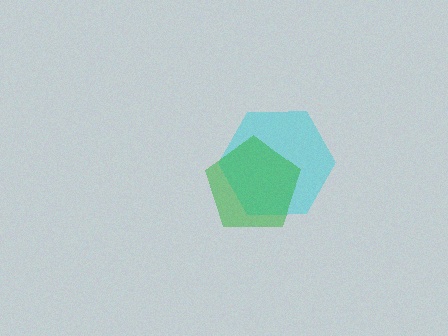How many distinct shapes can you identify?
There are 2 distinct shapes: a cyan hexagon, a green pentagon.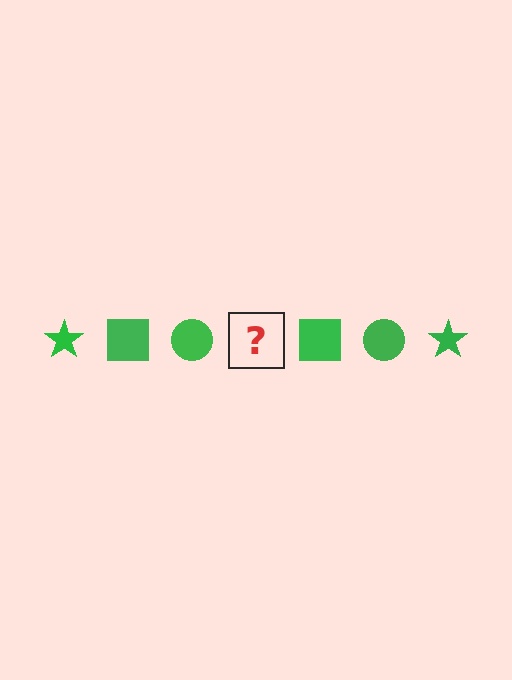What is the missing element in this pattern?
The missing element is a green star.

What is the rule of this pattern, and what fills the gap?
The rule is that the pattern cycles through star, square, circle shapes in green. The gap should be filled with a green star.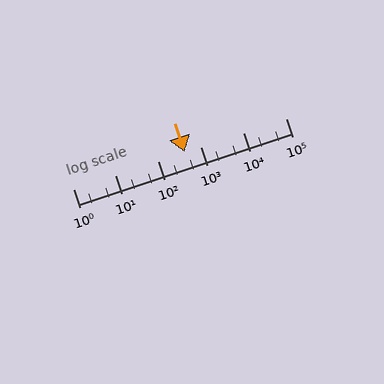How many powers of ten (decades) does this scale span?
The scale spans 5 decades, from 1 to 100000.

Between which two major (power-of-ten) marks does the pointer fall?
The pointer is between 100 and 1000.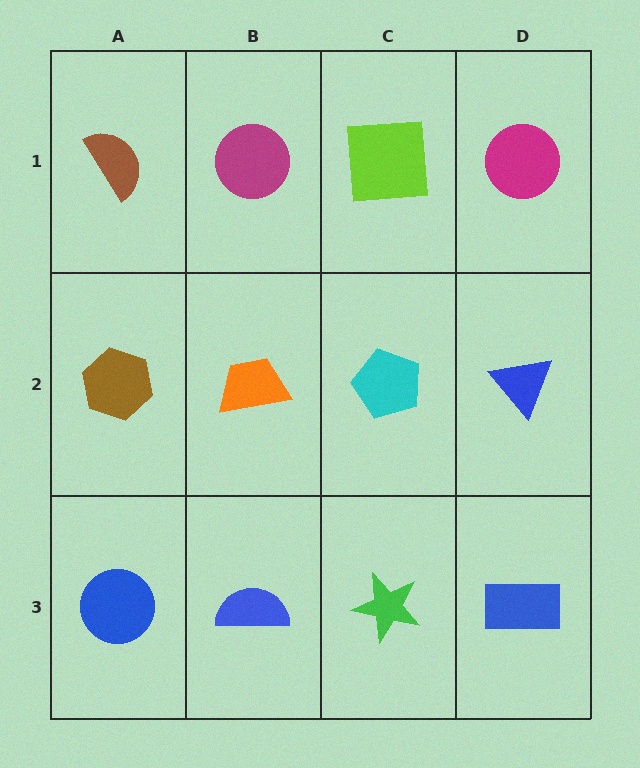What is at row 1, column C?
A lime square.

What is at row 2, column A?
A brown hexagon.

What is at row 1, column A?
A brown semicircle.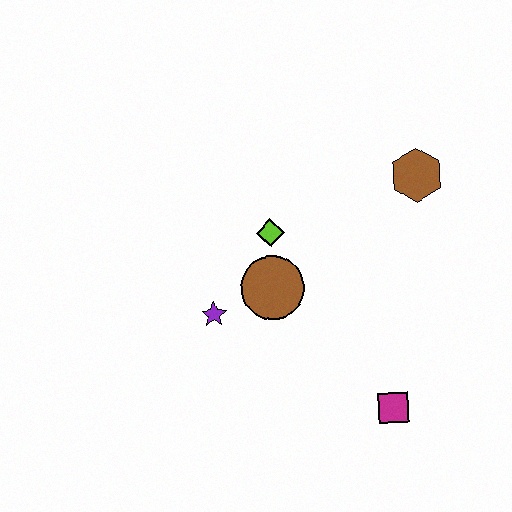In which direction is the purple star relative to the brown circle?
The purple star is to the left of the brown circle.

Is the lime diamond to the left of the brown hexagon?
Yes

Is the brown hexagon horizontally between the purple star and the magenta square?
No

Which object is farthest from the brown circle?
The brown hexagon is farthest from the brown circle.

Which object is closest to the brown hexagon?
The lime diamond is closest to the brown hexagon.